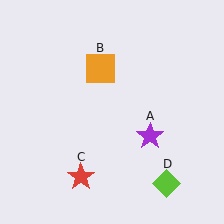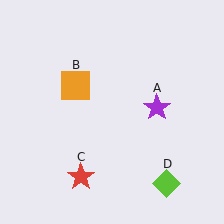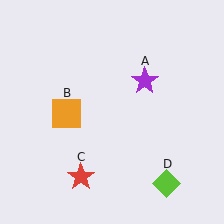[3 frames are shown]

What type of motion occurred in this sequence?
The purple star (object A), orange square (object B) rotated counterclockwise around the center of the scene.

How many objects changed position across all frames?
2 objects changed position: purple star (object A), orange square (object B).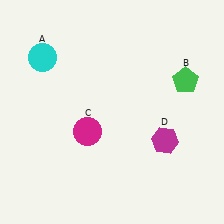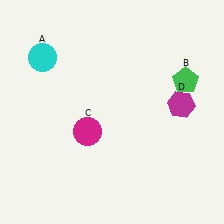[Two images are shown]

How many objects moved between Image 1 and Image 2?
1 object moved between the two images.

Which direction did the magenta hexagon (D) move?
The magenta hexagon (D) moved up.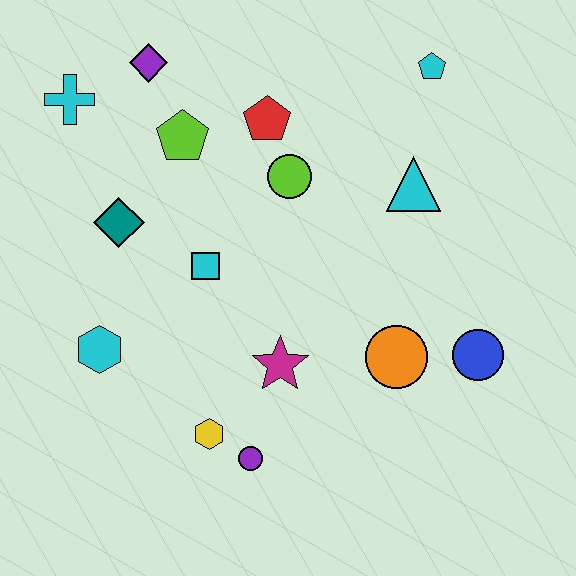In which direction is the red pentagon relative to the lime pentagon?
The red pentagon is to the right of the lime pentagon.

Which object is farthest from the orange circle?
The cyan cross is farthest from the orange circle.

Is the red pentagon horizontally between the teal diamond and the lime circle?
Yes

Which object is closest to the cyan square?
The teal diamond is closest to the cyan square.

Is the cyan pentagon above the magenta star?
Yes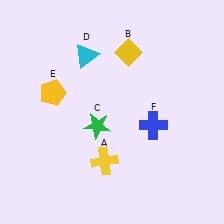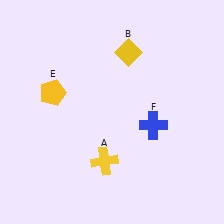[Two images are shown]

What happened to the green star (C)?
The green star (C) was removed in Image 2. It was in the bottom-left area of Image 1.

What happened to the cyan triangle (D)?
The cyan triangle (D) was removed in Image 2. It was in the top-left area of Image 1.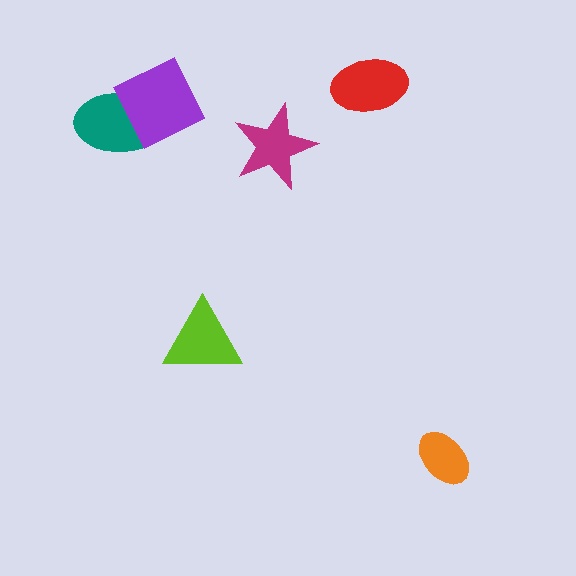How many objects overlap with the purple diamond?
1 object overlaps with the purple diamond.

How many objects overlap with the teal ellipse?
1 object overlaps with the teal ellipse.